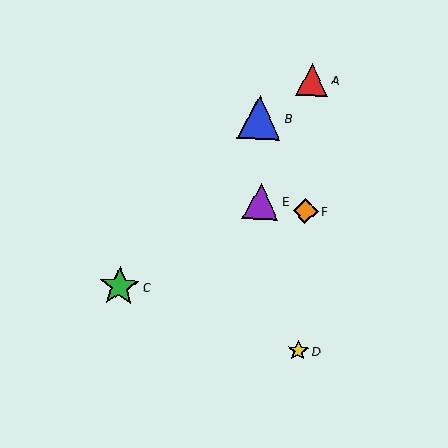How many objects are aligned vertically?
3 objects (A, D, F) are aligned vertically.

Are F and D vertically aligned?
Yes, both are at x≈305.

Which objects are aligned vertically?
Objects A, D, F are aligned vertically.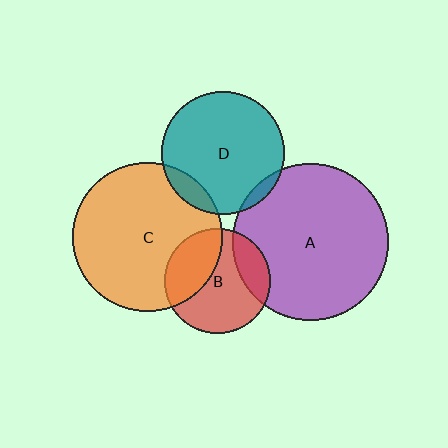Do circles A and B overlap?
Yes.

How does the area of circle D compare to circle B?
Approximately 1.4 times.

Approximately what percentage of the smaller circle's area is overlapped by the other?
Approximately 20%.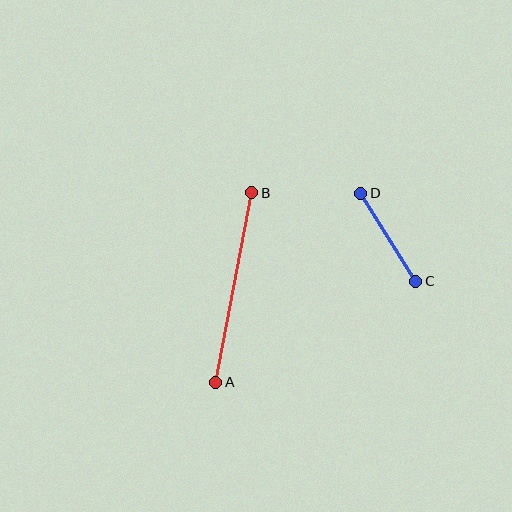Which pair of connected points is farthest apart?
Points A and B are farthest apart.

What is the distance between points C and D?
The distance is approximately 103 pixels.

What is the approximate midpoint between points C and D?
The midpoint is at approximately (388, 237) pixels.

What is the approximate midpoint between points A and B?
The midpoint is at approximately (234, 287) pixels.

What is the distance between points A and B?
The distance is approximately 193 pixels.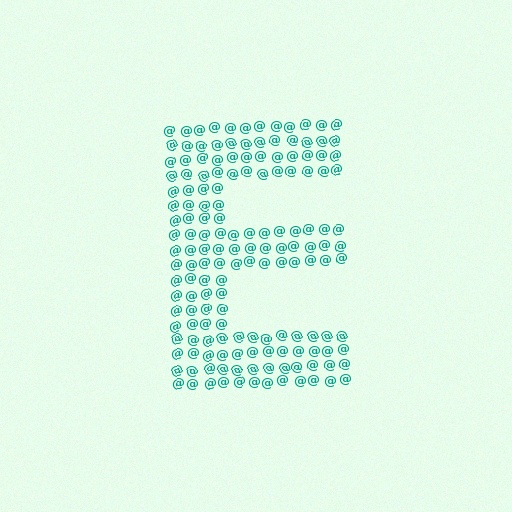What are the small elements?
The small elements are at signs.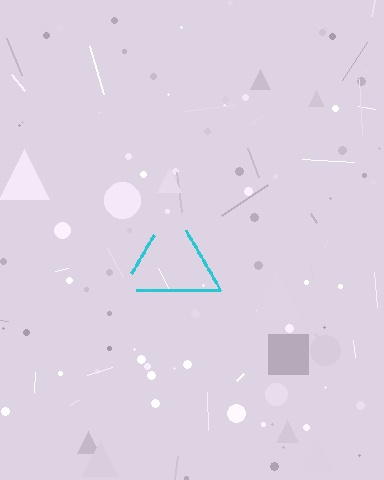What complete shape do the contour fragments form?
The contour fragments form a triangle.